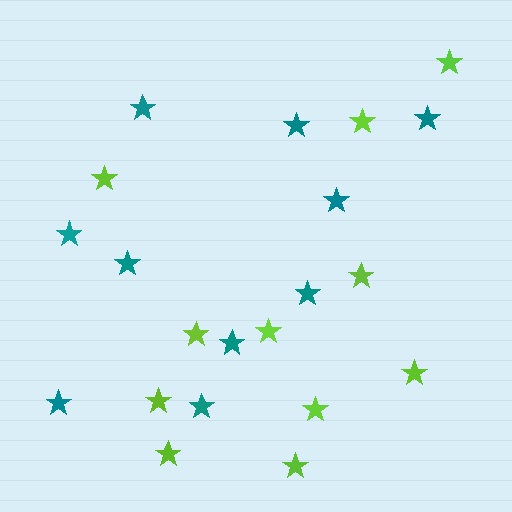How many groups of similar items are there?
There are 2 groups: one group of teal stars (10) and one group of lime stars (11).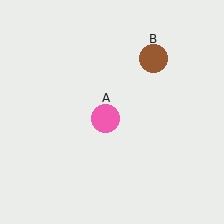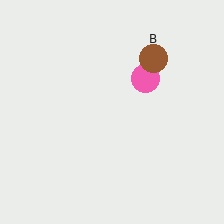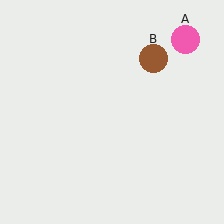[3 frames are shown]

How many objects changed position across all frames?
1 object changed position: pink circle (object A).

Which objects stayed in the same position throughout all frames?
Brown circle (object B) remained stationary.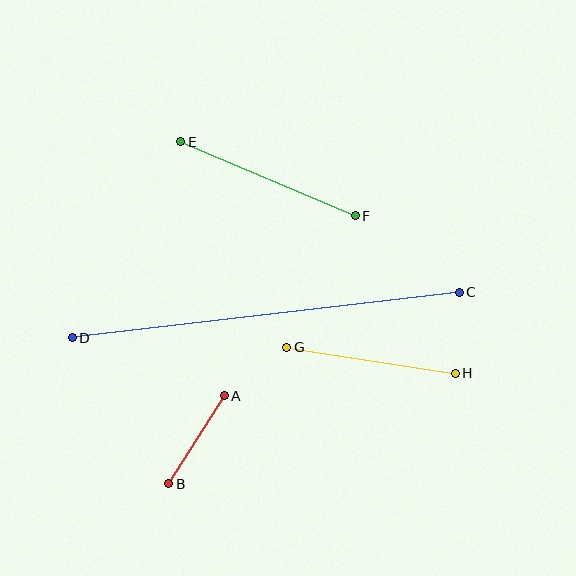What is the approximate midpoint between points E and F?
The midpoint is at approximately (268, 179) pixels.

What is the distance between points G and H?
The distance is approximately 170 pixels.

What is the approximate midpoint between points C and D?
The midpoint is at approximately (266, 315) pixels.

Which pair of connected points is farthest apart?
Points C and D are farthest apart.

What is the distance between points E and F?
The distance is approximately 189 pixels.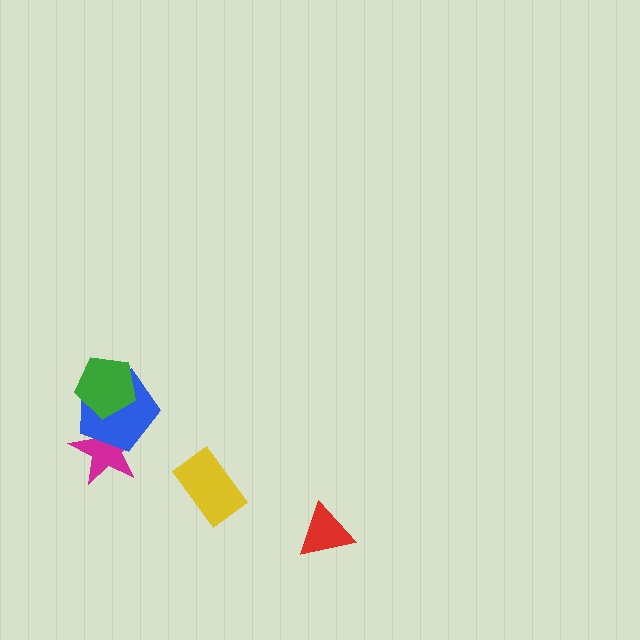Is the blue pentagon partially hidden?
Yes, it is partially covered by another shape.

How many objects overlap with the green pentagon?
2 objects overlap with the green pentagon.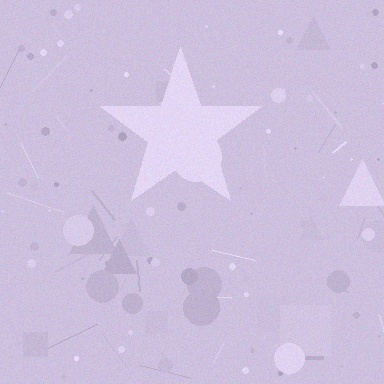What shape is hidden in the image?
A star is hidden in the image.